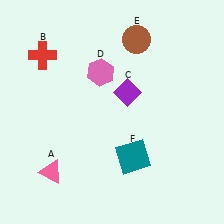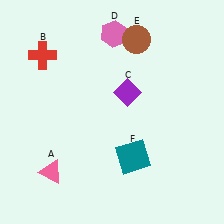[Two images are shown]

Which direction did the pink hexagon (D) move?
The pink hexagon (D) moved up.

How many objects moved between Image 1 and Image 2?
1 object moved between the two images.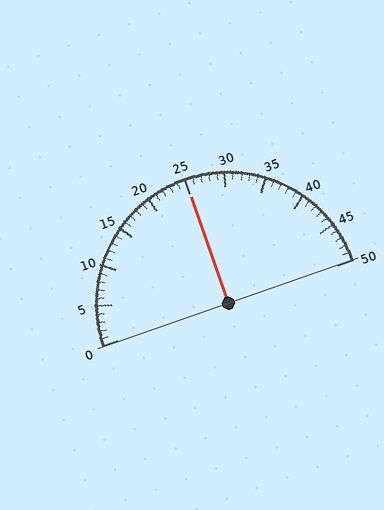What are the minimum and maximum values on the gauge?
The gauge ranges from 0 to 50.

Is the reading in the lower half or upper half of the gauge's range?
The reading is in the upper half of the range (0 to 50).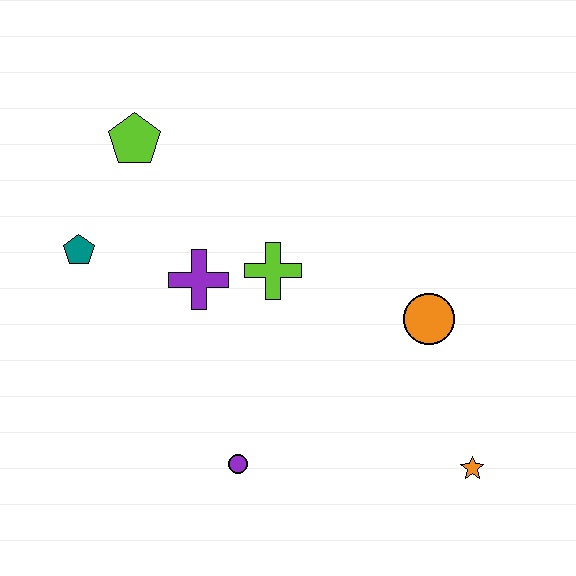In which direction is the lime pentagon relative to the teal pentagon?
The lime pentagon is above the teal pentagon.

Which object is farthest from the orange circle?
The teal pentagon is farthest from the orange circle.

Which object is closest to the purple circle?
The purple cross is closest to the purple circle.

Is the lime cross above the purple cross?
Yes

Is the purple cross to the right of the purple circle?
No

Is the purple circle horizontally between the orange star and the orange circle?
No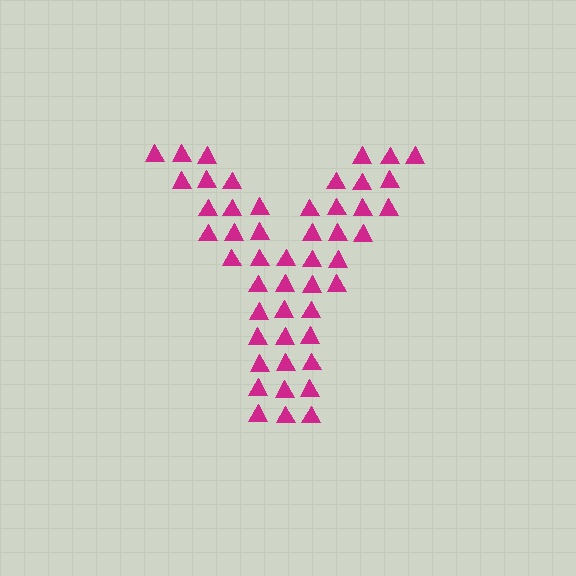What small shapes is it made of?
It is made of small triangles.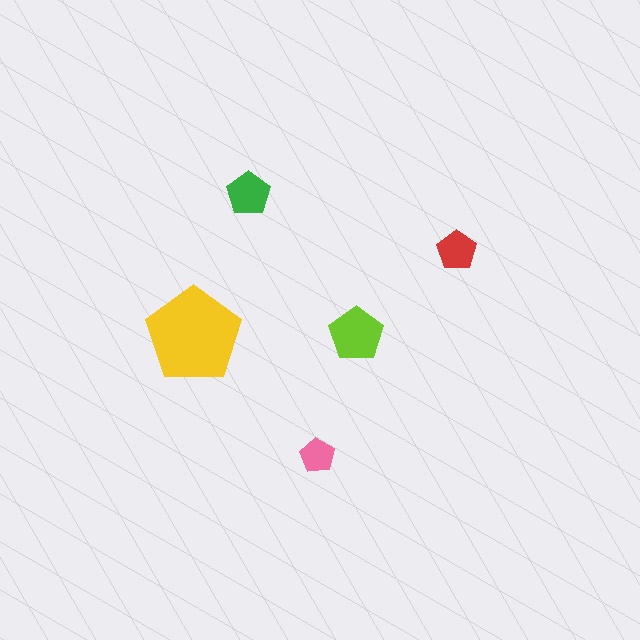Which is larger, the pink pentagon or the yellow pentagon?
The yellow one.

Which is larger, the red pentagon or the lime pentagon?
The lime one.